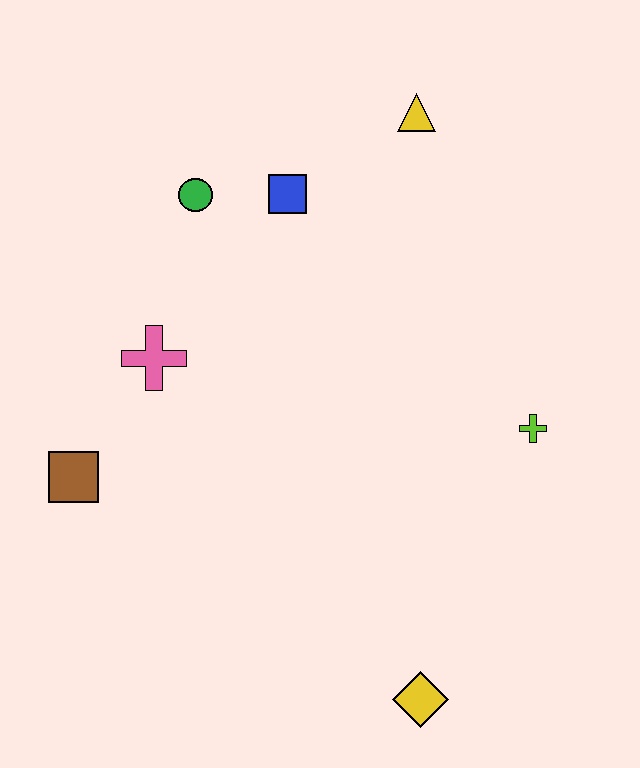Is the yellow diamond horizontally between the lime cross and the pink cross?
Yes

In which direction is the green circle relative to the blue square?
The green circle is to the left of the blue square.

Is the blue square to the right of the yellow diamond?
No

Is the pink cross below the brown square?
No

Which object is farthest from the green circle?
The yellow diamond is farthest from the green circle.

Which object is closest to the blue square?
The green circle is closest to the blue square.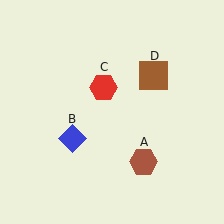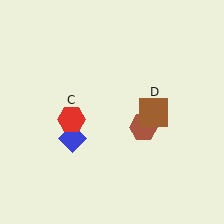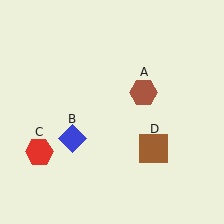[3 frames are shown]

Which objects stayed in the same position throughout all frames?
Blue diamond (object B) remained stationary.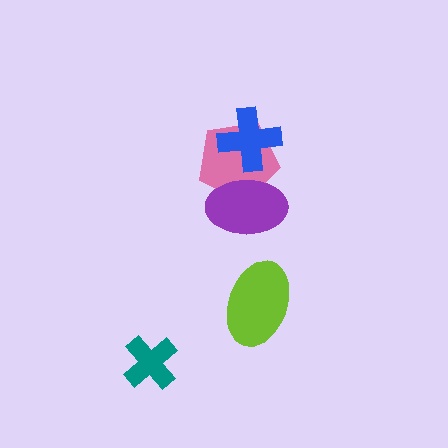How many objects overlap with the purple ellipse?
1 object overlaps with the purple ellipse.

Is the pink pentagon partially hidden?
Yes, it is partially covered by another shape.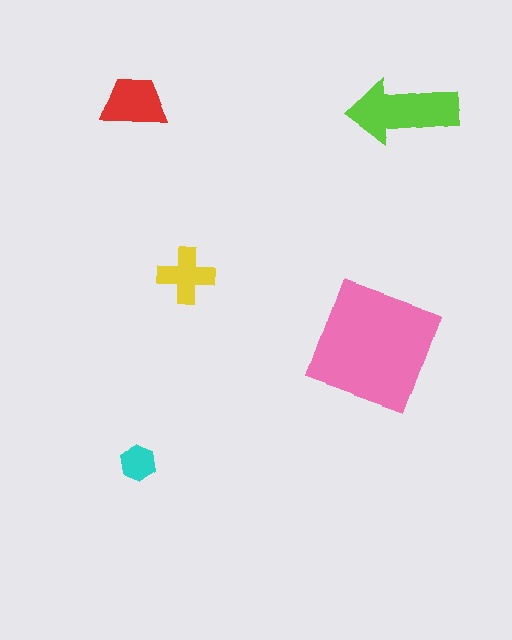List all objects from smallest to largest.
The cyan hexagon, the yellow cross, the red trapezoid, the lime arrow, the pink square.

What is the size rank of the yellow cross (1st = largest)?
4th.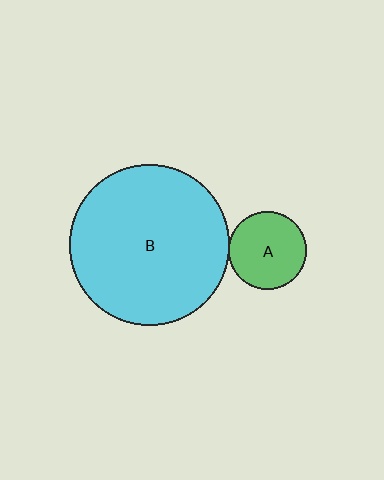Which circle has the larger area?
Circle B (cyan).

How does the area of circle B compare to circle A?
Approximately 4.2 times.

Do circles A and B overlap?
Yes.